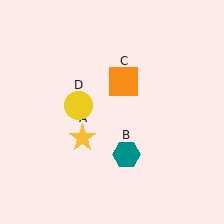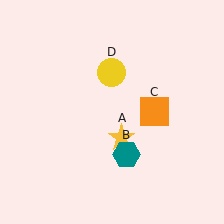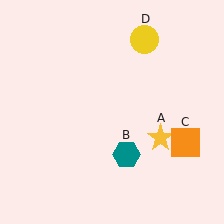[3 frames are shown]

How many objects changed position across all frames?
3 objects changed position: yellow star (object A), orange square (object C), yellow circle (object D).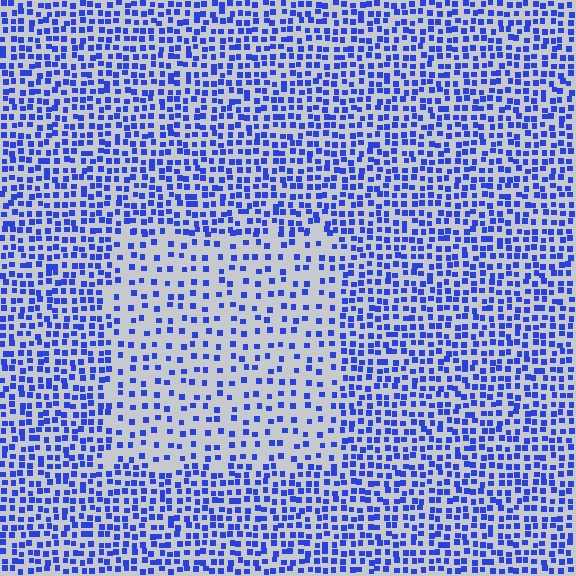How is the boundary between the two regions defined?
The boundary is defined by a change in element density (approximately 2.1x ratio). All elements are the same color, size, and shape.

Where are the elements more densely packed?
The elements are more densely packed outside the rectangle boundary.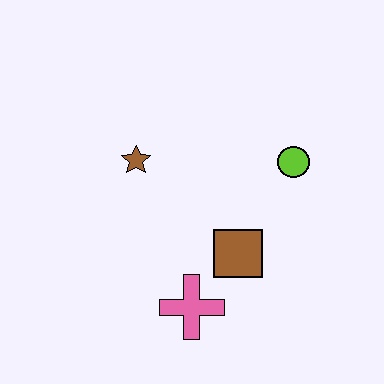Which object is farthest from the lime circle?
The pink cross is farthest from the lime circle.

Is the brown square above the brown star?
No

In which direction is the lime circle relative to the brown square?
The lime circle is above the brown square.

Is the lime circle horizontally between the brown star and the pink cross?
No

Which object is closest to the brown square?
The pink cross is closest to the brown square.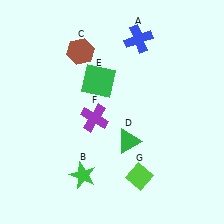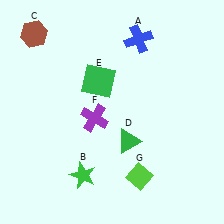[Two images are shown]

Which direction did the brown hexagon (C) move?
The brown hexagon (C) moved left.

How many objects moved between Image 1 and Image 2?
1 object moved between the two images.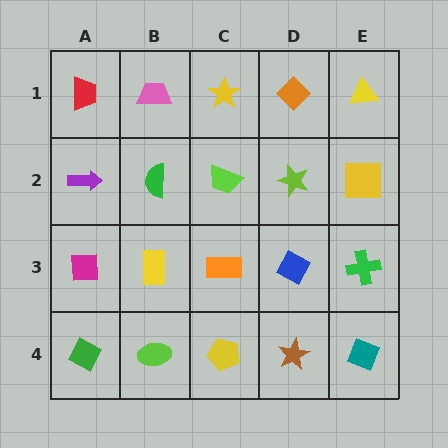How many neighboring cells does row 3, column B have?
4.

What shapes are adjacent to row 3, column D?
A lime star (row 2, column D), a brown star (row 4, column D), an orange rectangle (row 3, column C), a green cross (row 3, column E).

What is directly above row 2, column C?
A yellow star.